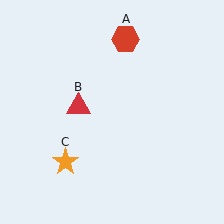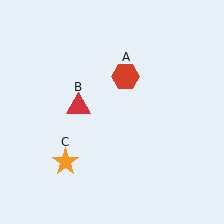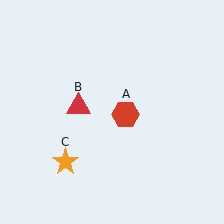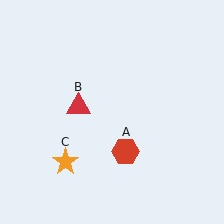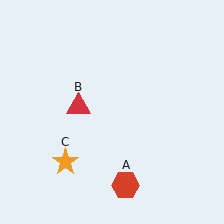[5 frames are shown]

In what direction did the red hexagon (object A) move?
The red hexagon (object A) moved down.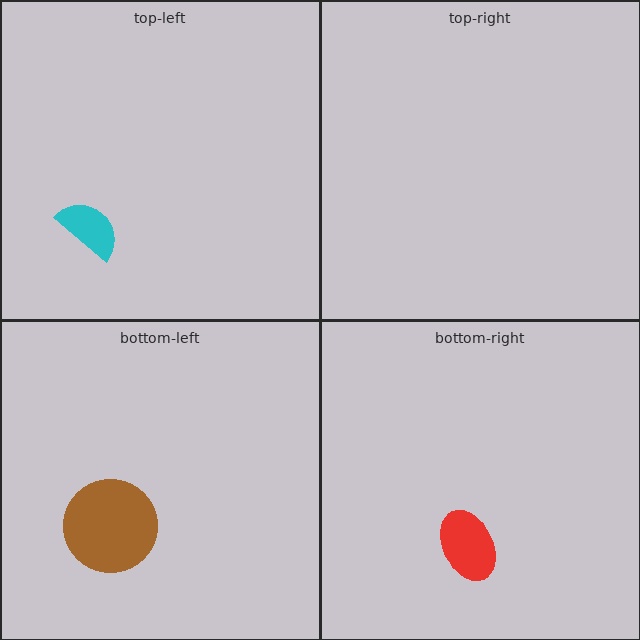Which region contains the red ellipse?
The bottom-right region.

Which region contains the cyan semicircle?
The top-left region.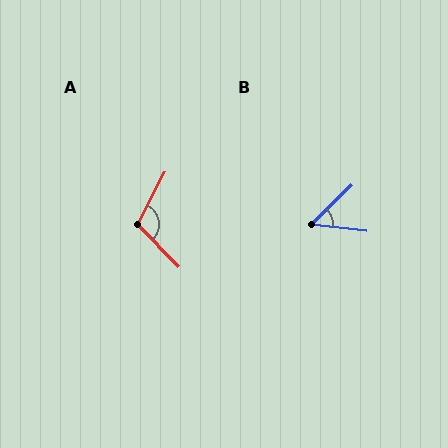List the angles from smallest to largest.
B (51°), A (108°).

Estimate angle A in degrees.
Approximately 108 degrees.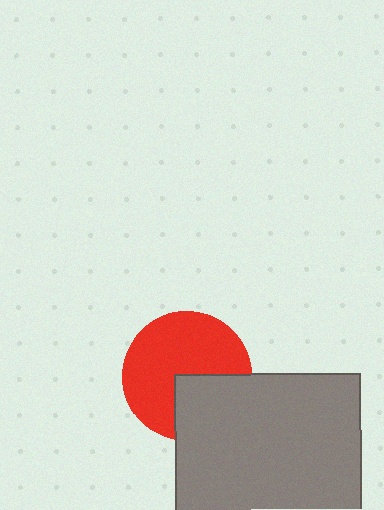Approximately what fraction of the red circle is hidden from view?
Roughly 33% of the red circle is hidden behind the gray rectangle.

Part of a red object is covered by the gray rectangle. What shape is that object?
It is a circle.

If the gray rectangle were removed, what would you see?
You would see the complete red circle.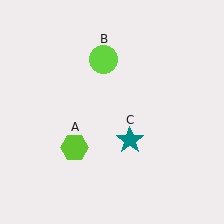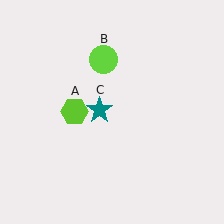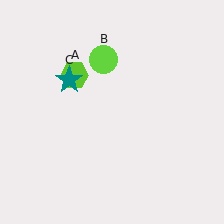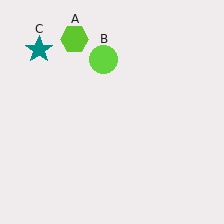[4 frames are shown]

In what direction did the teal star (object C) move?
The teal star (object C) moved up and to the left.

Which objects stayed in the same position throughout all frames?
Lime circle (object B) remained stationary.